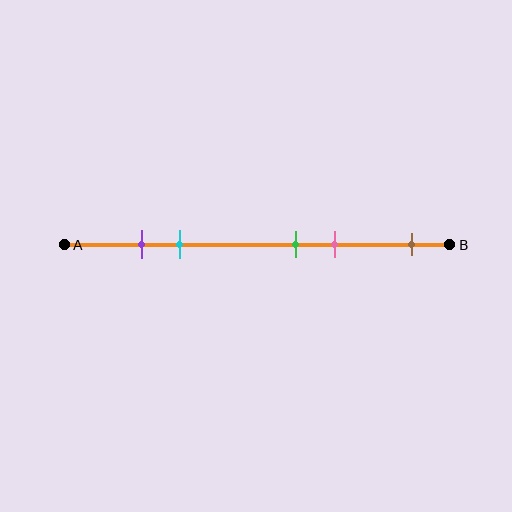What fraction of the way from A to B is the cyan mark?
The cyan mark is approximately 30% (0.3) of the way from A to B.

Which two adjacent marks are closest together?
The purple and cyan marks are the closest adjacent pair.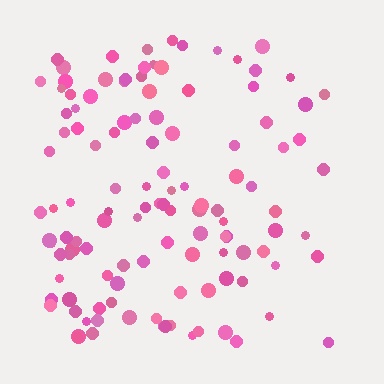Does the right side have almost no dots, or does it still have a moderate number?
Still a moderate number, just noticeably fewer than the left.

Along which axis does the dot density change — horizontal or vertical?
Horizontal.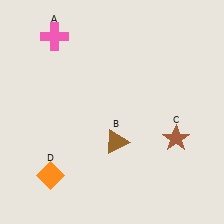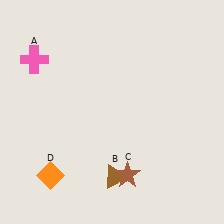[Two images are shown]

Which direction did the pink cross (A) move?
The pink cross (A) moved down.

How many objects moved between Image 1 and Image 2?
3 objects moved between the two images.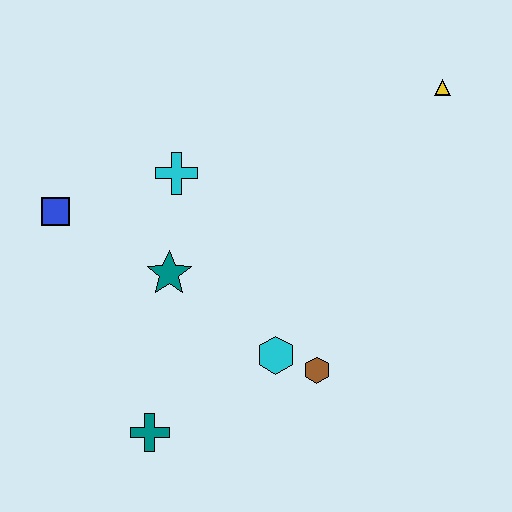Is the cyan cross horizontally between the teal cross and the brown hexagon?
Yes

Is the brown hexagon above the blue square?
No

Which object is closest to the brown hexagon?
The cyan hexagon is closest to the brown hexagon.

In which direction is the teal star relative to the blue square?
The teal star is to the right of the blue square.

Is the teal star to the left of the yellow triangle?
Yes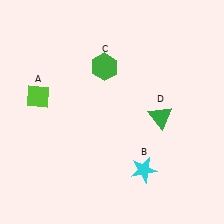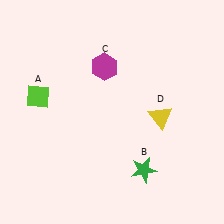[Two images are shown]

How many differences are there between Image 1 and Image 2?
There are 3 differences between the two images.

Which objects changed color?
B changed from cyan to green. C changed from green to magenta. D changed from green to yellow.